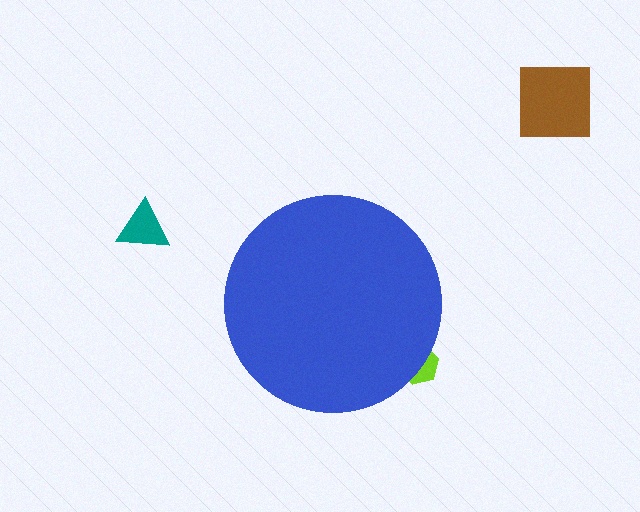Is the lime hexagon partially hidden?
Yes, the lime hexagon is partially hidden behind the blue circle.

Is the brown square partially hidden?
No, the brown square is fully visible.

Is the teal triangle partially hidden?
No, the teal triangle is fully visible.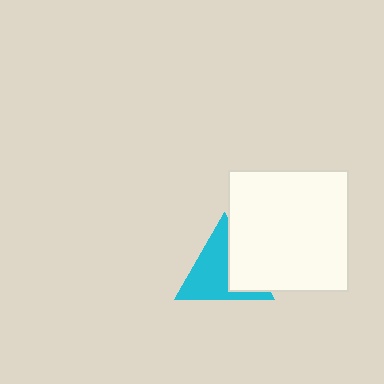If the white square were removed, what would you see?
You would see the complete cyan triangle.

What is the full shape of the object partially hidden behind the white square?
The partially hidden object is a cyan triangle.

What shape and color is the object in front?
The object in front is a white square.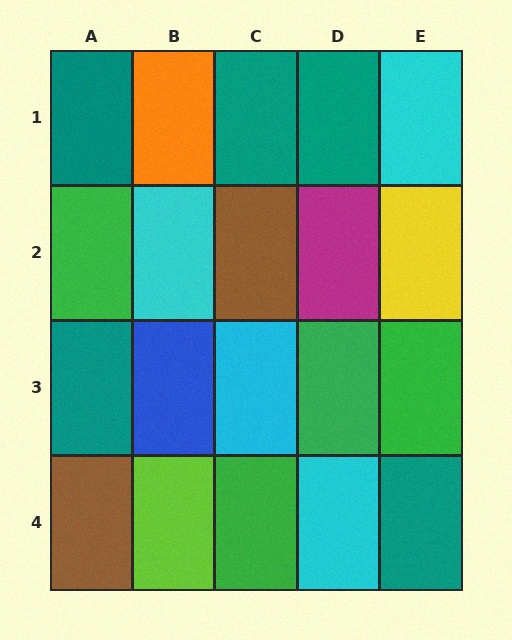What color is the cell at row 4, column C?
Green.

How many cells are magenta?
1 cell is magenta.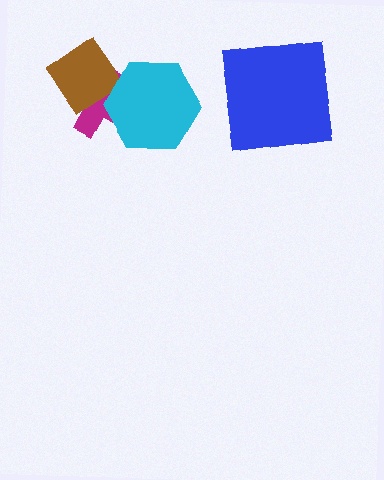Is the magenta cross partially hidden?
Yes, it is partially covered by another shape.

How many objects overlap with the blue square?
0 objects overlap with the blue square.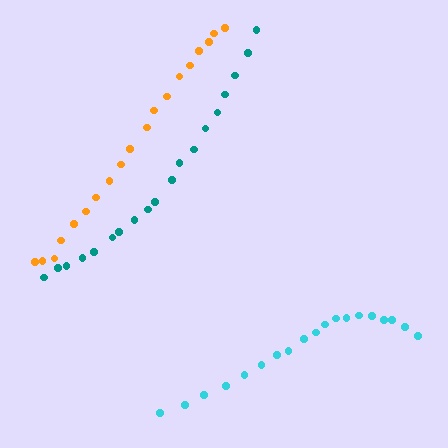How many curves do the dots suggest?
There are 3 distinct paths.